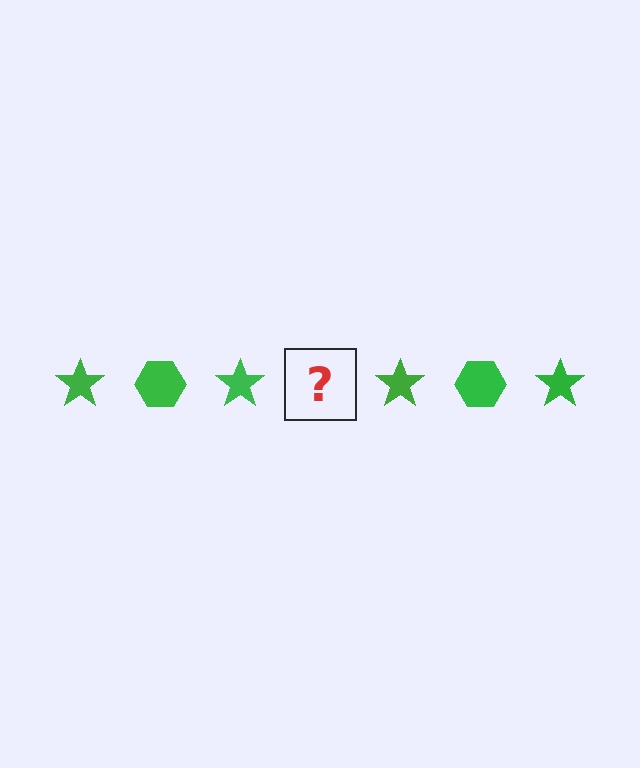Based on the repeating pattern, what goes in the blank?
The blank should be a green hexagon.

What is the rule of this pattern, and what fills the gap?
The rule is that the pattern cycles through star, hexagon shapes in green. The gap should be filled with a green hexagon.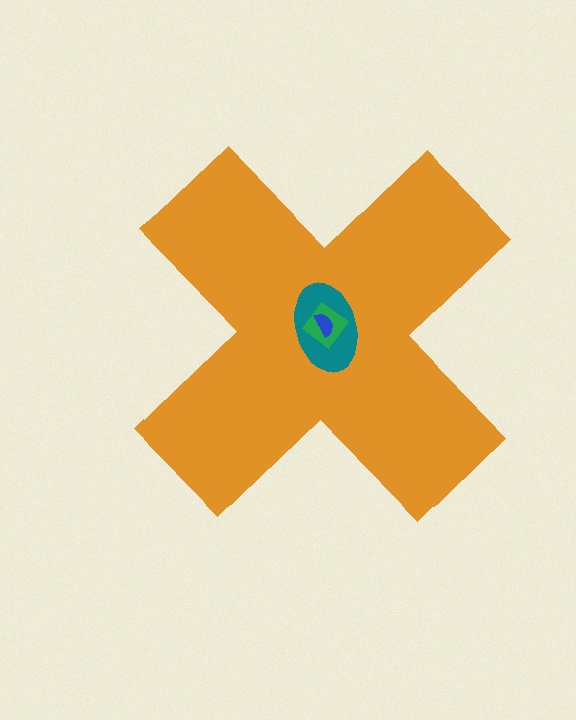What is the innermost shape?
The blue semicircle.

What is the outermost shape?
The orange cross.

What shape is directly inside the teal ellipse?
The green diamond.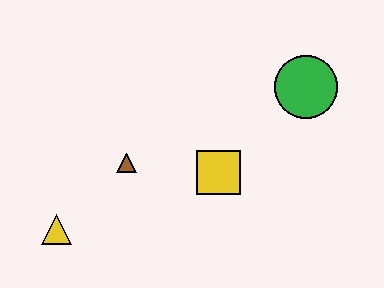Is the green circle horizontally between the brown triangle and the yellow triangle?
No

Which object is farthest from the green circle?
The yellow triangle is farthest from the green circle.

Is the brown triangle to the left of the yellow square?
Yes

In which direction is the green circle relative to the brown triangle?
The green circle is to the right of the brown triangle.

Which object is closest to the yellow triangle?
The brown triangle is closest to the yellow triangle.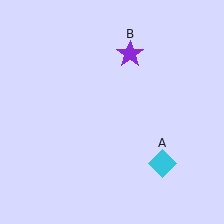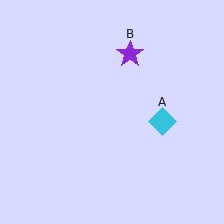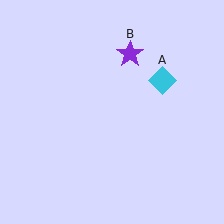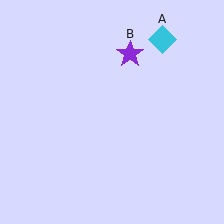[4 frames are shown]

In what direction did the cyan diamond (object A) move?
The cyan diamond (object A) moved up.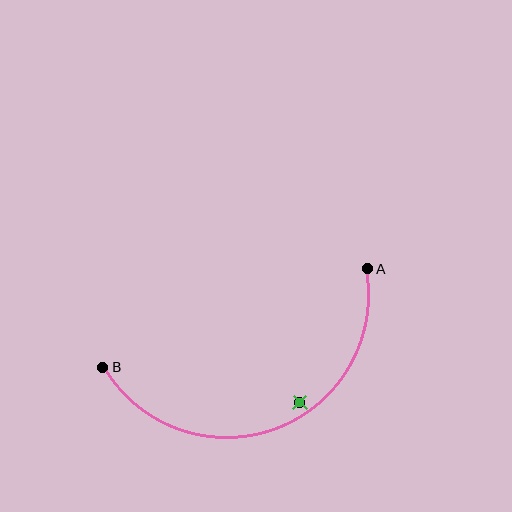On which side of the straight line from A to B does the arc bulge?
The arc bulges below the straight line connecting A and B.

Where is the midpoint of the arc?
The arc midpoint is the point on the curve farthest from the straight line joining A and B. It sits below that line.